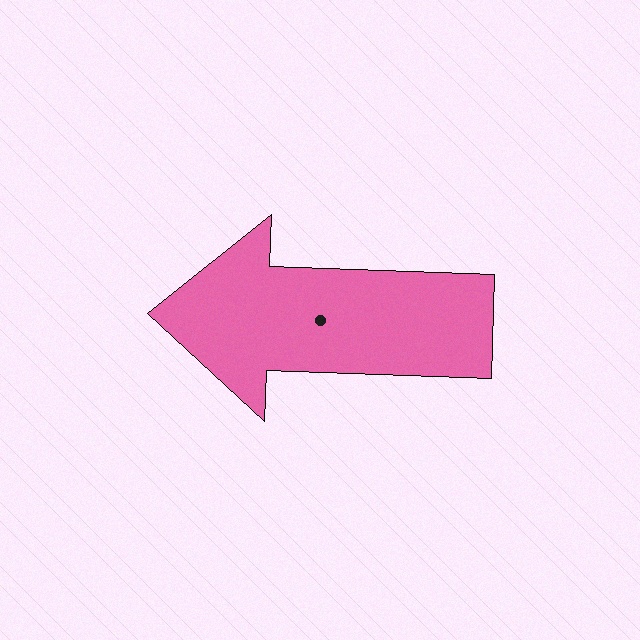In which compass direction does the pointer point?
West.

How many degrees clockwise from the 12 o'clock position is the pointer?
Approximately 272 degrees.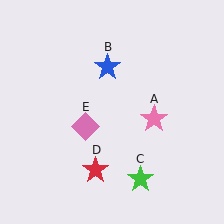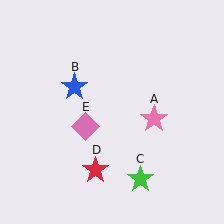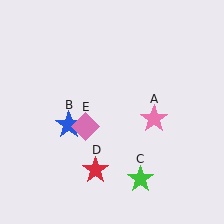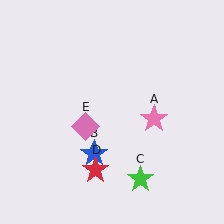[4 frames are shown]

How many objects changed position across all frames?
1 object changed position: blue star (object B).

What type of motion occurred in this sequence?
The blue star (object B) rotated counterclockwise around the center of the scene.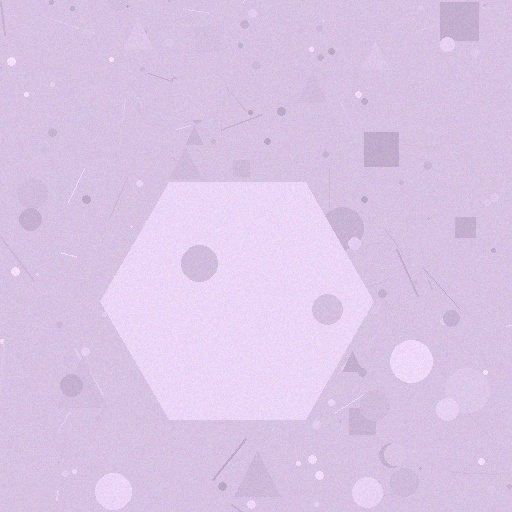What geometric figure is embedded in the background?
A hexagon is embedded in the background.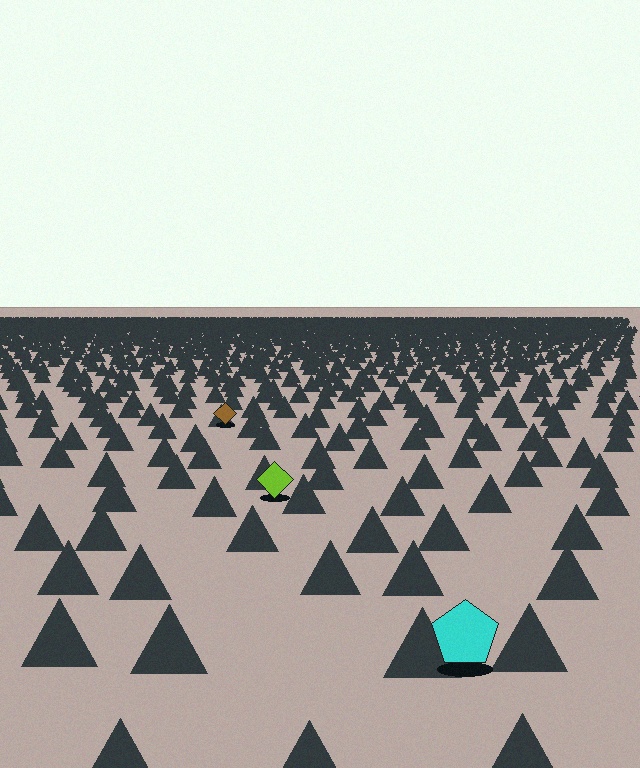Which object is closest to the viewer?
The cyan pentagon is closest. The texture marks near it are larger and more spread out.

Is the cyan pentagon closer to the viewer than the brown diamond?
Yes. The cyan pentagon is closer — you can tell from the texture gradient: the ground texture is coarser near it.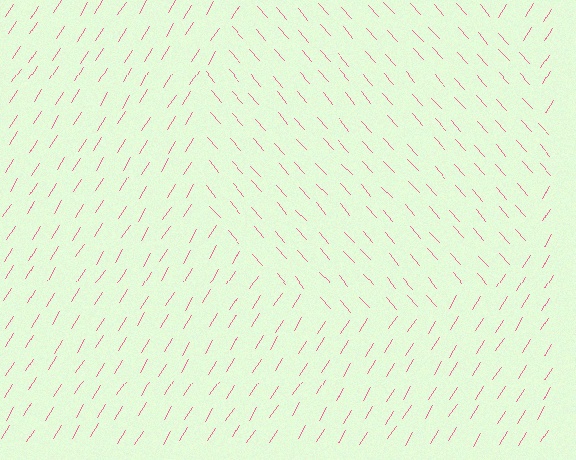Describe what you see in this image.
The image is filled with small pink line segments. A circle region in the image has lines oriented differently from the surrounding lines, creating a visible texture boundary.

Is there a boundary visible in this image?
Yes, there is a texture boundary formed by a change in line orientation.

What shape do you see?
I see a circle.